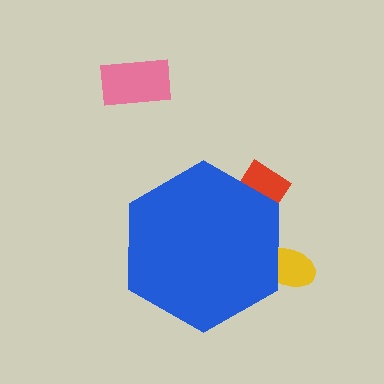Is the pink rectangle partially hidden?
No, the pink rectangle is fully visible.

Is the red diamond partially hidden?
Yes, the red diamond is partially hidden behind the blue hexagon.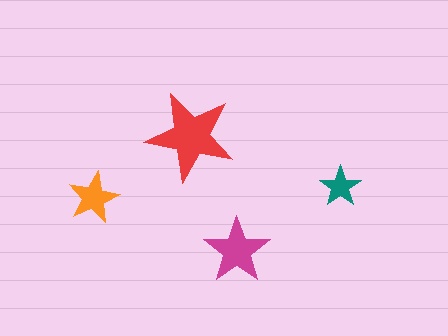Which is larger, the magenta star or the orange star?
The magenta one.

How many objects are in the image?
There are 4 objects in the image.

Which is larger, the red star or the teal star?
The red one.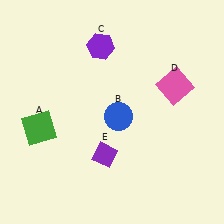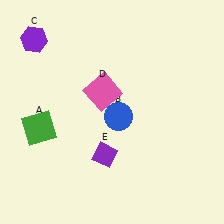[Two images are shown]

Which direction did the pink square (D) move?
The pink square (D) moved left.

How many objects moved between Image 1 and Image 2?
2 objects moved between the two images.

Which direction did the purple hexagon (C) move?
The purple hexagon (C) moved left.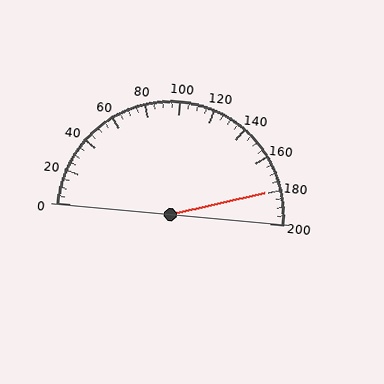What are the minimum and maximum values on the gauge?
The gauge ranges from 0 to 200.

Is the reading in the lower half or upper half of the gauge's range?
The reading is in the upper half of the range (0 to 200).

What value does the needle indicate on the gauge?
The needle indicates approximately 180.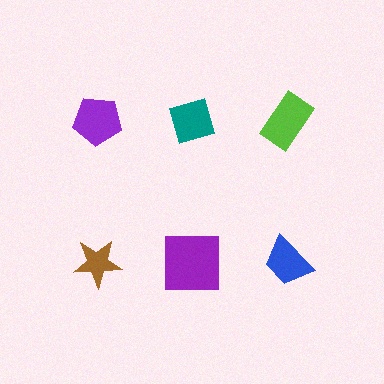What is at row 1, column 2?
A teal diamond.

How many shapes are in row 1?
3 shapes.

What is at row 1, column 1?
A purple pentagon.